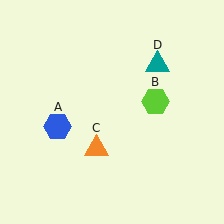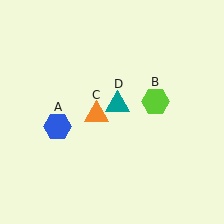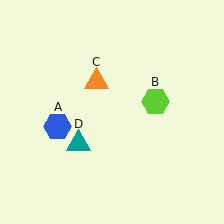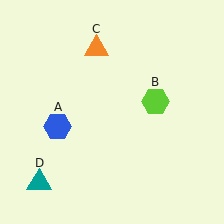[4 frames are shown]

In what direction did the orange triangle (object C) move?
The orange triangle (object C) moved up.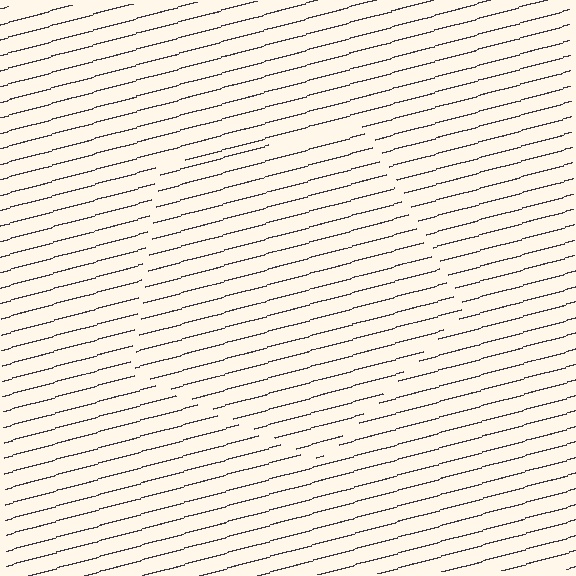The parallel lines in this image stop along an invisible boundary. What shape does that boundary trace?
An illusory pentagon. The interior of the shape contains the same grating, shifted by half a period — the contour is defined by the phase discontinuity where line-ends from the inner and outer gratings abut.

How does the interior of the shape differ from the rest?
The interior of the shape contains the same grating, shifted by half a period — the contour is defined by the phase discontinuity where line-ends from the inner and outer gratings abut.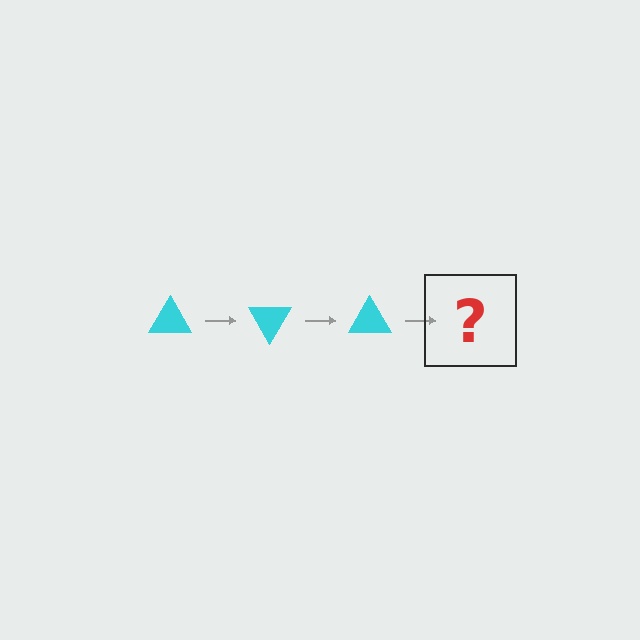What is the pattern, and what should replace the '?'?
The pattern is that the triangle rotates 60 degrees each step. The '?' should be a cyan triangle rotated 180 degrees.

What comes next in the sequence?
The next element should be a cyan triangle rotated 180 degrees.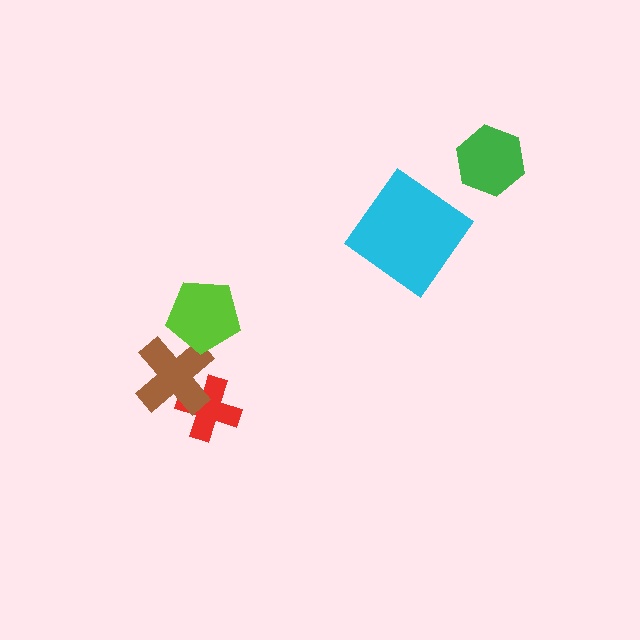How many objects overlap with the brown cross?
2 objects overlap with the brown cross.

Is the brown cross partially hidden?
Yes, it is partially covered by another shape.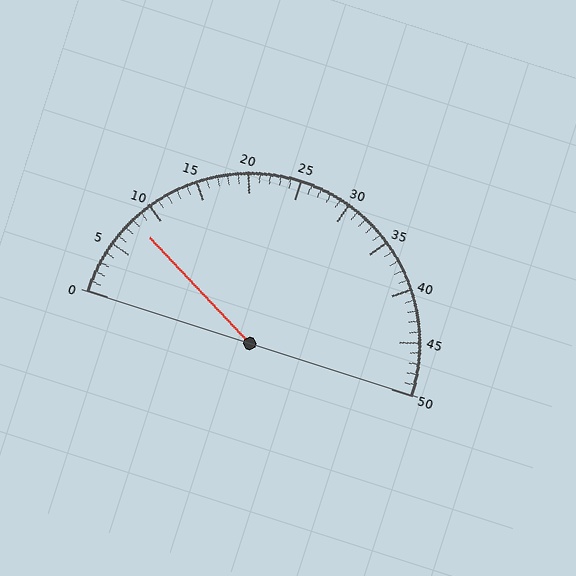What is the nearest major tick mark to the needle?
The nearest major tick mark is 10.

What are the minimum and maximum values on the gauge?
The gauge ranges from 0 to 50.